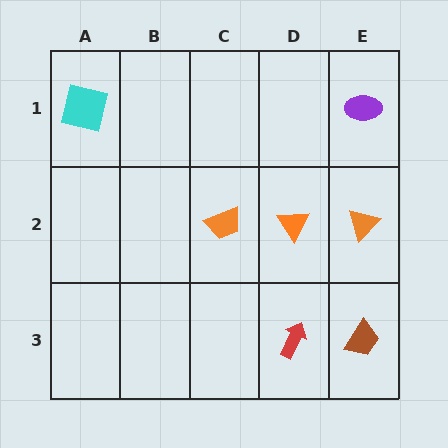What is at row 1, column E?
A purple ellipse.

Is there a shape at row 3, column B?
No, that cell is empty.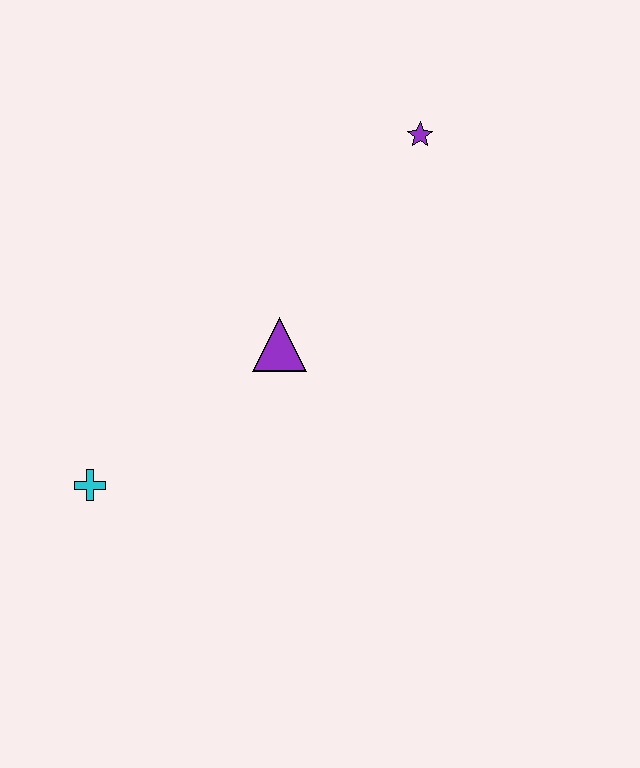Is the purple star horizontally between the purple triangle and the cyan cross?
No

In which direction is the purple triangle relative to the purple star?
The purple triangle is below the purple star.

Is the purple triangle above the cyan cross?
Yes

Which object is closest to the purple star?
The purple triangle is closest to the purple star.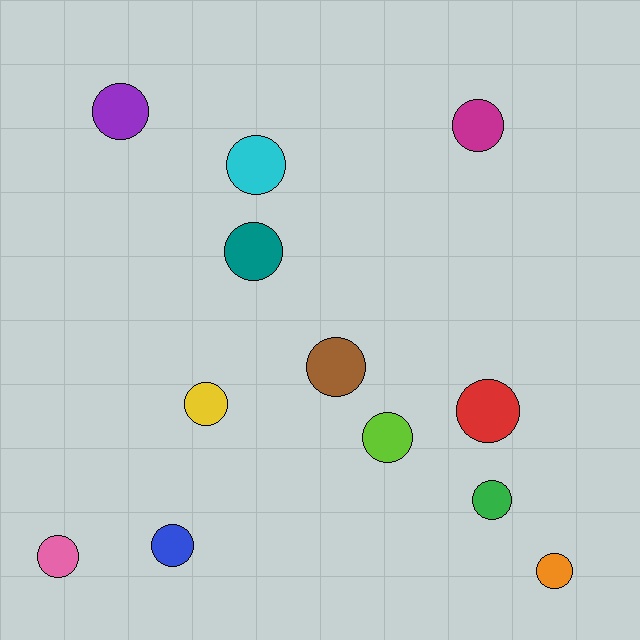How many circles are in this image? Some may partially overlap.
There are 12 circles.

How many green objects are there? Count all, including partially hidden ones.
There is 1 green object.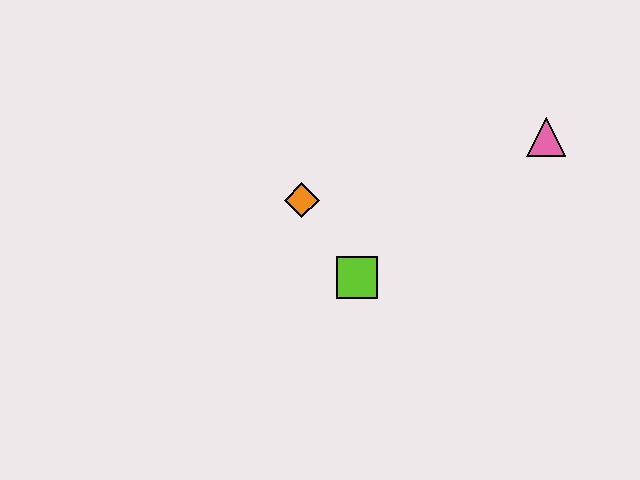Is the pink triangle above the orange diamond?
Yes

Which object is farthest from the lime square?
The pink triangle is farthest from the lime square.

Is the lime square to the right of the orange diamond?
Yes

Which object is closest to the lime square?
The orange diamond is closest to the lime square.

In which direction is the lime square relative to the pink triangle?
The lime square is to the left of the pink triangle.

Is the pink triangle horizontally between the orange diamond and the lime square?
No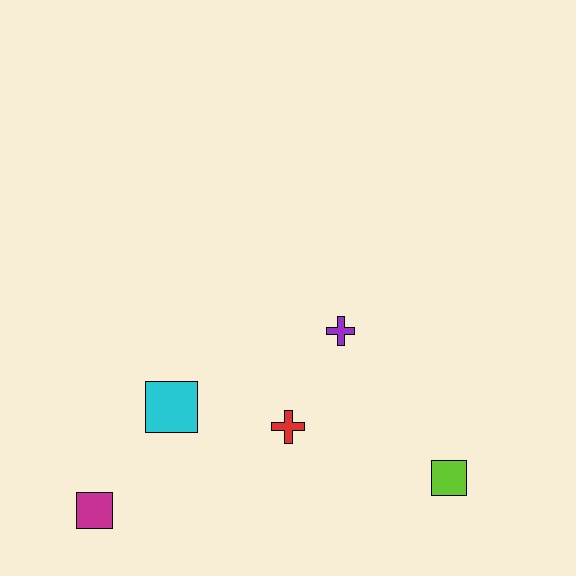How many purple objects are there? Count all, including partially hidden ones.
There is 1 purple object.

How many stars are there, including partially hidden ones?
There are no stars.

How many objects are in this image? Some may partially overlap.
There are 5 objects.